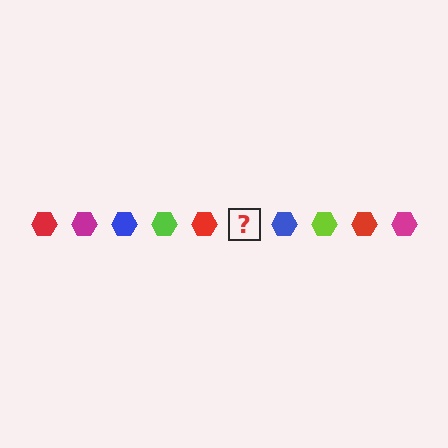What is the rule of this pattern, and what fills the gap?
The rule is that the pattern cycles through red, magenta, blue, lime hexagons. The gap should be filled with a magenta hexagon.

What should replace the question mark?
The question mark should be replaced with a magenta hexagon.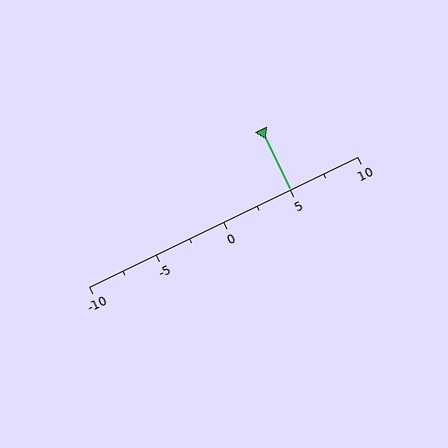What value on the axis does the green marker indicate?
The marker indicates approximately 5.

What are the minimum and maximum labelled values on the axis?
The axis runs from -10 to 10.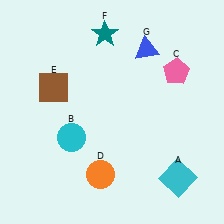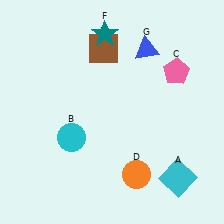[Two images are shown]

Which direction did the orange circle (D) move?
The orange circle (D) moved right.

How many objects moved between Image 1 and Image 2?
2 objects moved between the two images.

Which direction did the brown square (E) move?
The brown square (E) moved right.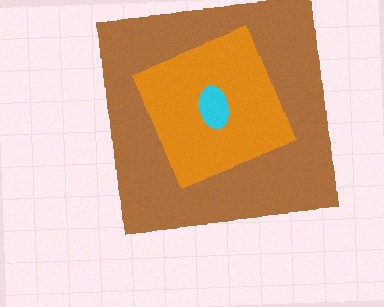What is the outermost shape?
The brown square.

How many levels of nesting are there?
3.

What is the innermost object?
The cyan ellipse.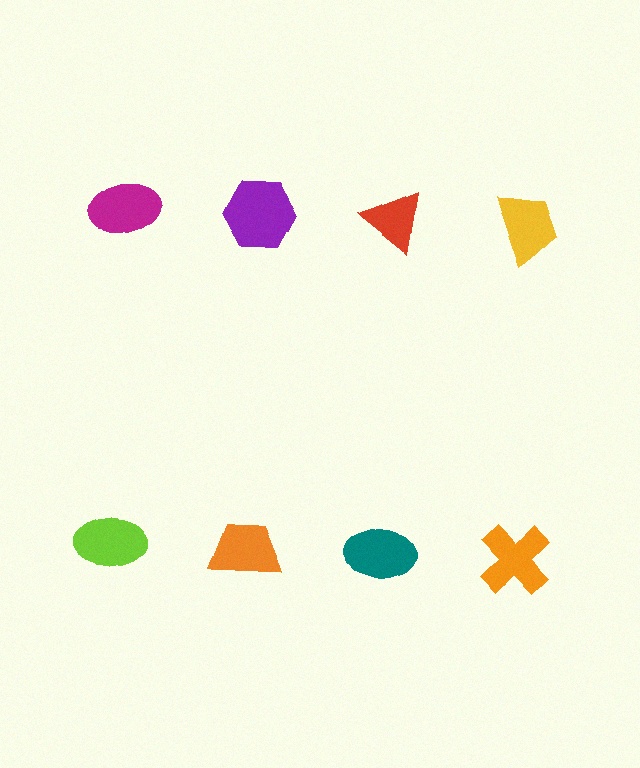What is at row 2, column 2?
An orange trapezoid.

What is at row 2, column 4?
An orange cross.